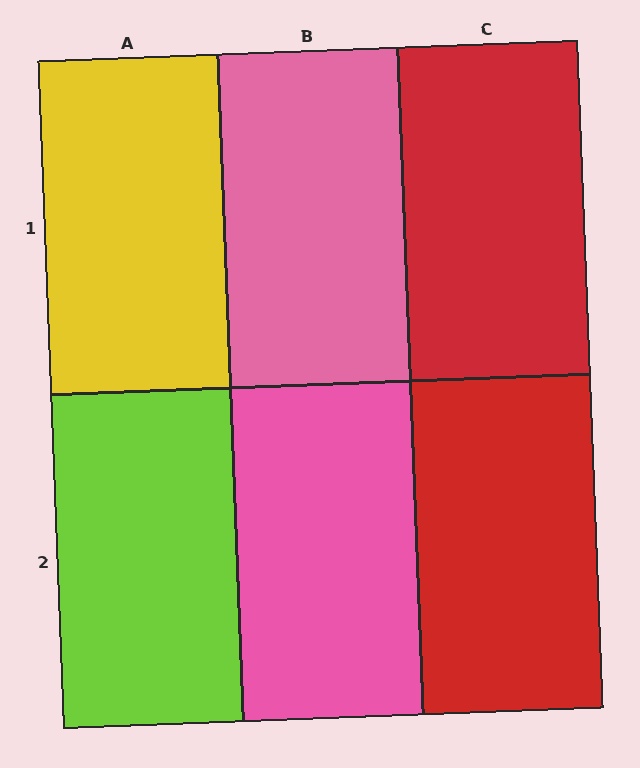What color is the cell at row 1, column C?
Red.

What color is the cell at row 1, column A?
Yellow.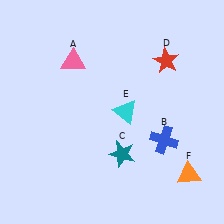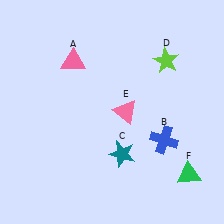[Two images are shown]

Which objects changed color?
D changed from red to lime. E changed from cyan to pink. F changed from orange to green.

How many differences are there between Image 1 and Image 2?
There are 3 differences between the two images.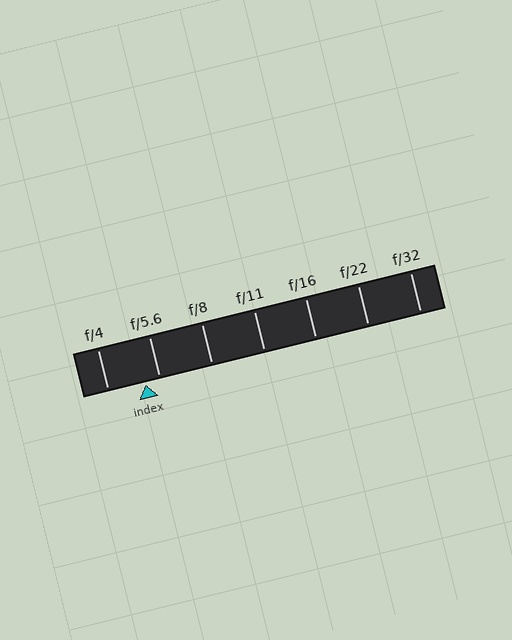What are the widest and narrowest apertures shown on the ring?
The widest aperture shown is f/4 and the narrowest is f/32.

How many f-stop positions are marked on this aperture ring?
There are 7 f-stop positions marked.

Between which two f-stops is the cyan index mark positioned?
The index mark is between f/4 and f/5.6.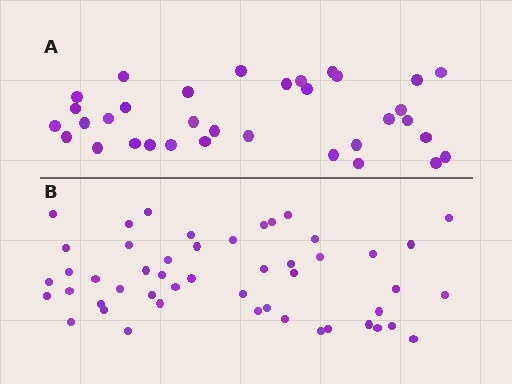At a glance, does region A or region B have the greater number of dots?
Region B (the bottom region) has more dots.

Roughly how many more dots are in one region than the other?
Region B has approximately 15 more dots than region A.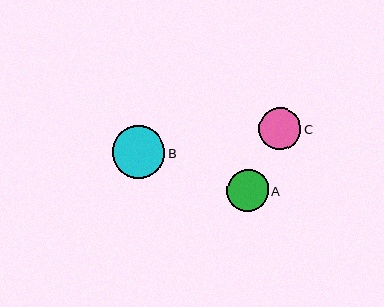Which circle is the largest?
Circle B is the largest with a size of approximately 52 pixels.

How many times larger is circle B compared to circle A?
Circle B is approximately 1.2 times the size of circle A.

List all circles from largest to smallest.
From largest to smallest: B, C, A.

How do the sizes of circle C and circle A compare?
Circle C and circle A are approximately the same size.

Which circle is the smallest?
Circle A is the smallest with a size of approximately 42 pixels.